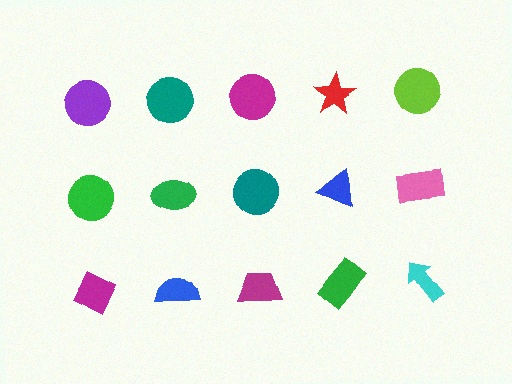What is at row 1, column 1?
A purple circle.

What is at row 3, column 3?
A magenta trapezoid.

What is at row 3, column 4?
A green rectangle.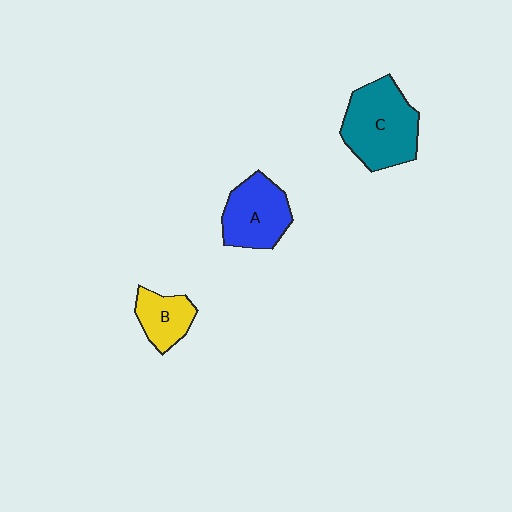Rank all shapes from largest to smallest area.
From largest to smallest: C (teal), A (blue), B (yellow).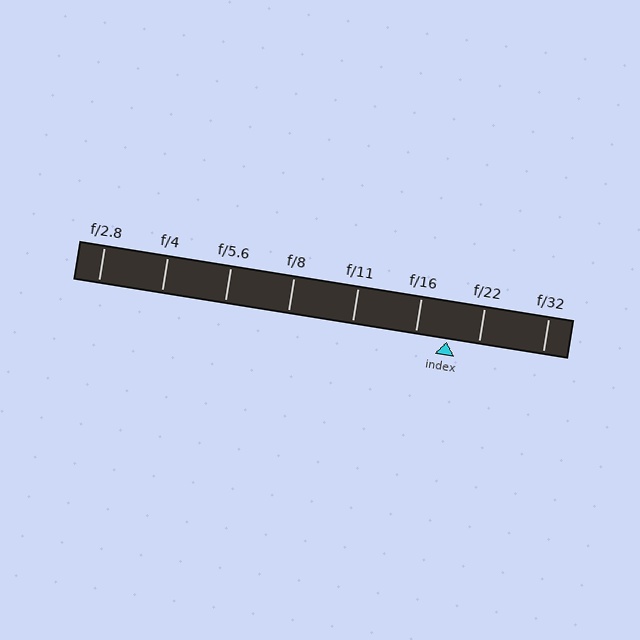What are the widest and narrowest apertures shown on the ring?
The widest aperture shown is f/2.8 and the narrowest is f/32.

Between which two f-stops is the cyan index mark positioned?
The index mark is between f/16 and f/22.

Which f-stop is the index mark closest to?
The index mark is closest to f/22.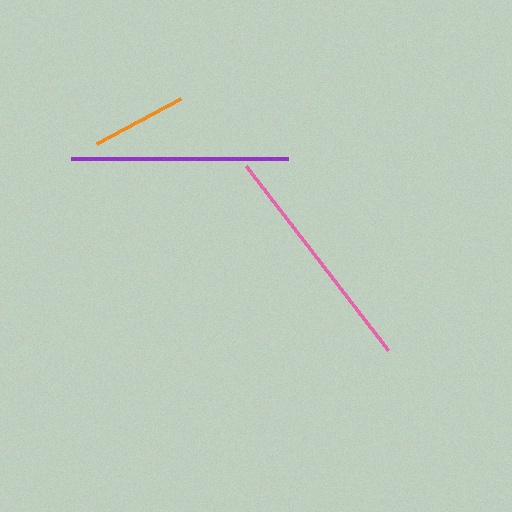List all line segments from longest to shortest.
From longest to shortest: pink, purple, orange.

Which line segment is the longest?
The pink line is the longest at approximately 233 pixels.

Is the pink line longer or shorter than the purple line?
The pink line is longer than the purple line.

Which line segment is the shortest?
The orange line is the shortest at approximately 95 pixels.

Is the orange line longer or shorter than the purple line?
The purple line is longer than the orange line.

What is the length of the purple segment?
The purple segment is approximately 217 pixels long.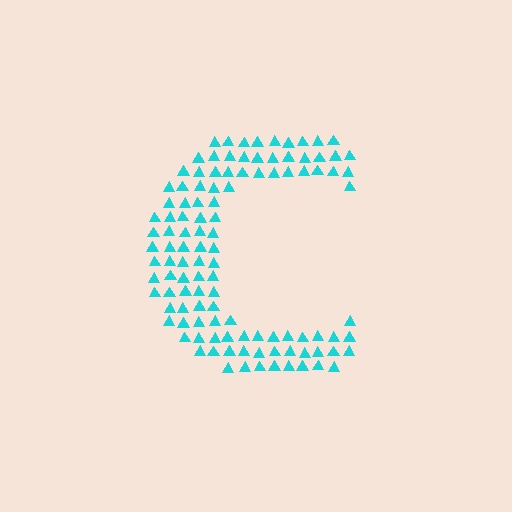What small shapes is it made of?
It is made of small triangles.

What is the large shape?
The large shape is the letter C.